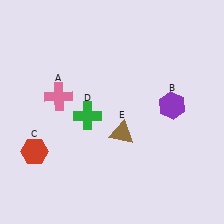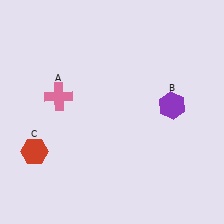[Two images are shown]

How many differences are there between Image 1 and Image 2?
There are 2 differences between the two images.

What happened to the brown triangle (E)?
The brown triangle (E) was removed in Image 2. It was in the bottom-right area of Image 1.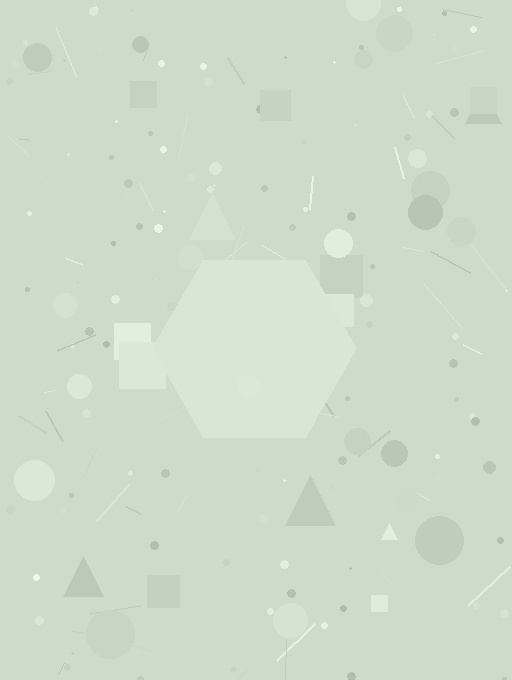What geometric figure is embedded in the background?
A hexagon is embedded in the background.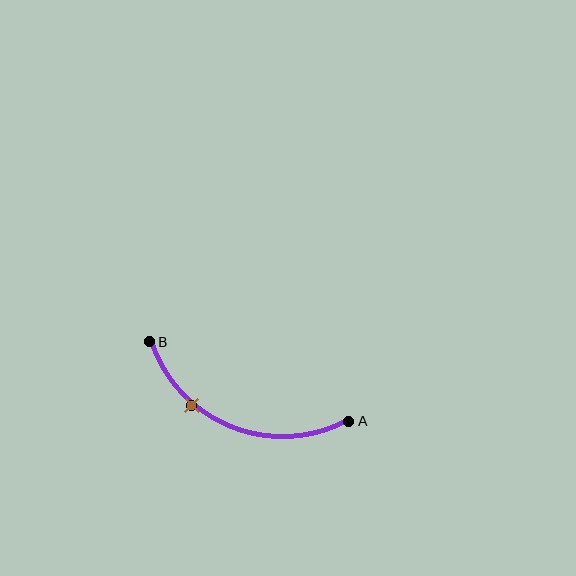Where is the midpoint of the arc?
The arc midpoint is the point on the curve farthest from the straight line joining A and B. It sits below that line.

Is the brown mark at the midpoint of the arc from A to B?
No. The brown mark lies on the arc but is closer to endpoint B. The arc midpoint would be at the point on the curve equidistant along the arc from both A and B.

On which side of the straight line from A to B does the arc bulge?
The arc bulges below the straight line connecting A and B.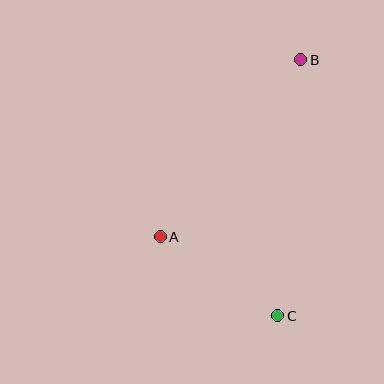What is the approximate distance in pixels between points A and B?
The distance between A and B is approximately 226 pixels.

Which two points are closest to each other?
Points A and C are closest to each other.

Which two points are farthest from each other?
Points B and C are farthest from each other.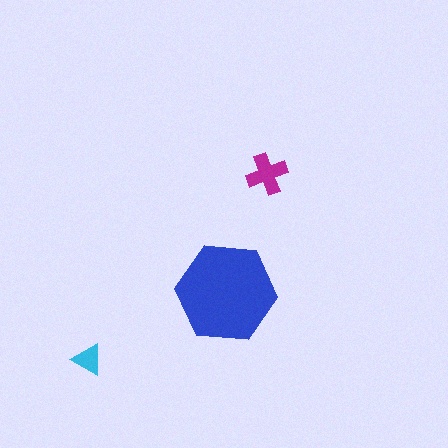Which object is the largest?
The blue hexagon.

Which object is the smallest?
The cyan triangle.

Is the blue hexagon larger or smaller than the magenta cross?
Larger.